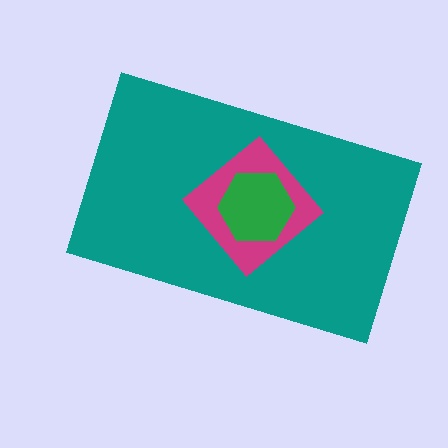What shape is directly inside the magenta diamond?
The green hexagon.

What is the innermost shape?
The green hexagon.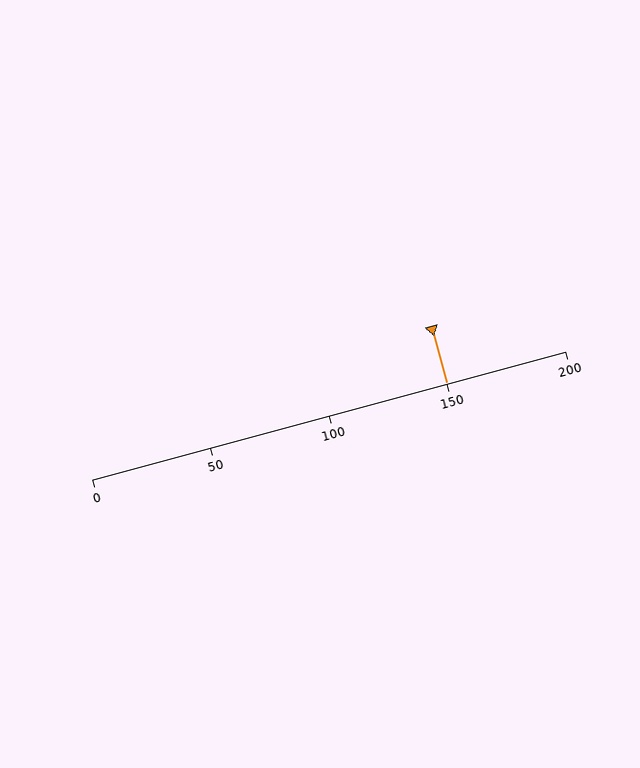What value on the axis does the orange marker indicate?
The marker indicates approximately 150.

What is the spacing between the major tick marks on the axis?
The major ticks are spaced 50 apart.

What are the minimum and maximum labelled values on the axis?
The axis runs from 0 to 200.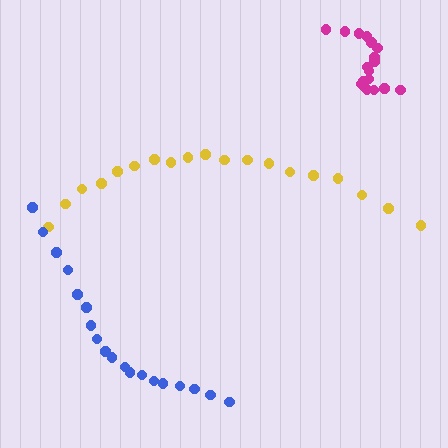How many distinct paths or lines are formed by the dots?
There are 3 distinct paths.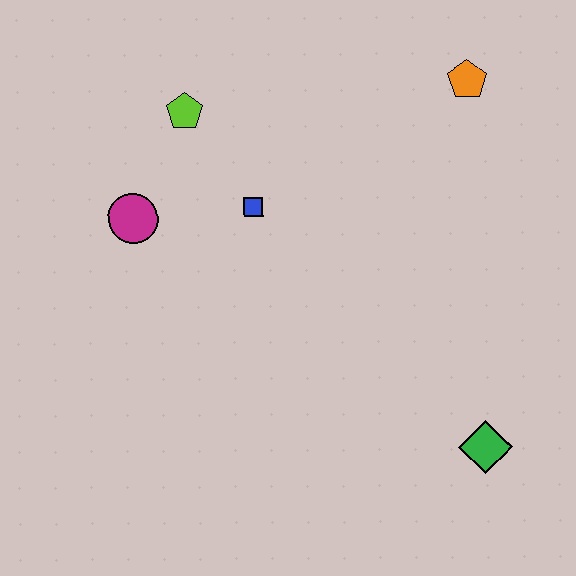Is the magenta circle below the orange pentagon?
Yes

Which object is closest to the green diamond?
The blue square is closest to the green diamond.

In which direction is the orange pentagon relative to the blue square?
The orange pentagon is to the right of the blue square.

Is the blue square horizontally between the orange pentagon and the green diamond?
No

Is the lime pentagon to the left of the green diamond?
Yes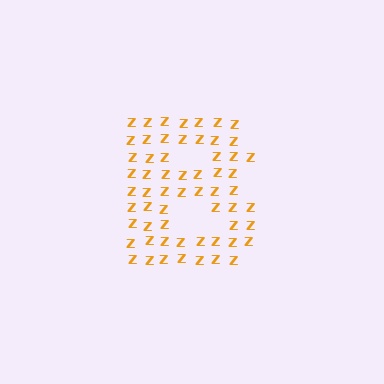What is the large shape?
The large shape is the letter B.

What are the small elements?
The small elements are letter Z's.